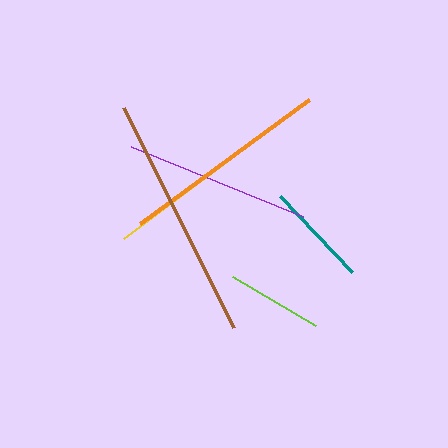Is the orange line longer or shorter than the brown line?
The brown line is longer than the orange line.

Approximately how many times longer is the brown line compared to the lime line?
The brown line is approximately 2.5 times the length of the lime line.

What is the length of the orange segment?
The orange segment is approximately 210 pixels long.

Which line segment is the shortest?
The lime line is the shortest at approximately 96 pixels.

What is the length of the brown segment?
The brown segment is approximately 245 pixels long.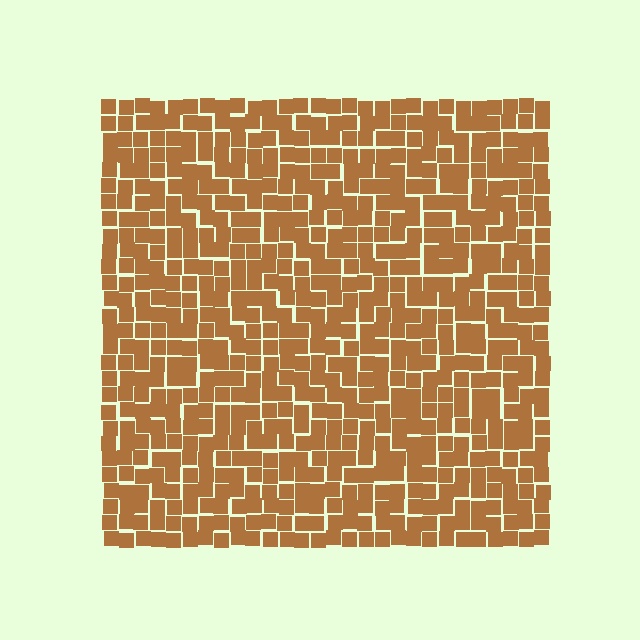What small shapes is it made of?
It is made of small squares.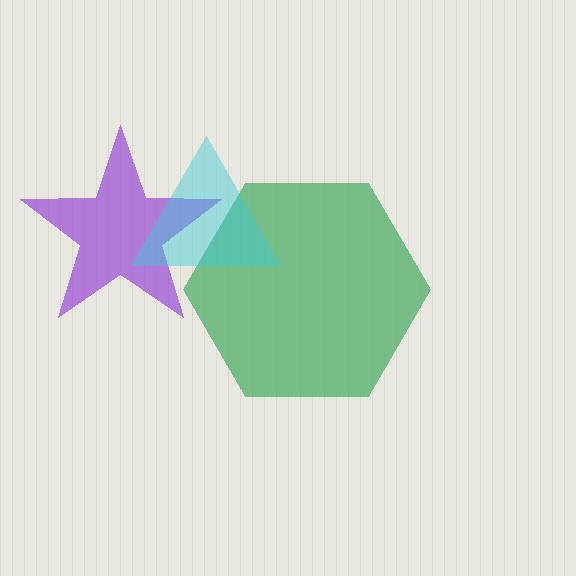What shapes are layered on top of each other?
The layered shapes are: a purple star, a green hexagon, a cyan triangle.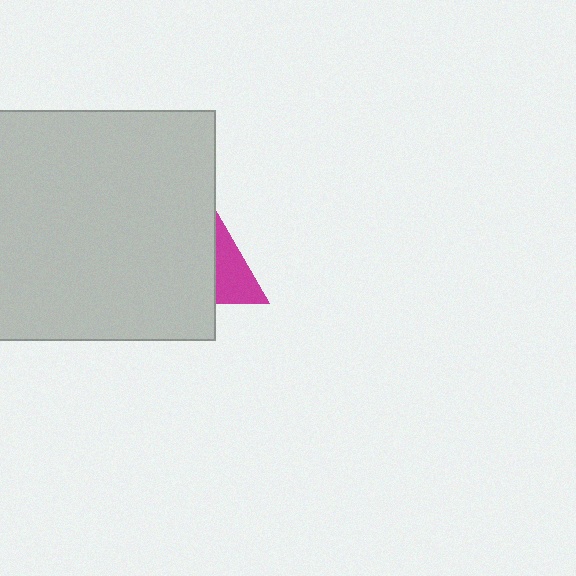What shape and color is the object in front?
The object in front is a light gray square.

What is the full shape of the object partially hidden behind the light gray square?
The partially hidden object is a magenta triangle.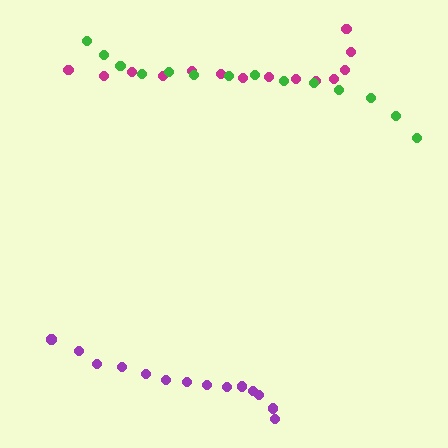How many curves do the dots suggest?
There are 3 distinct paths.